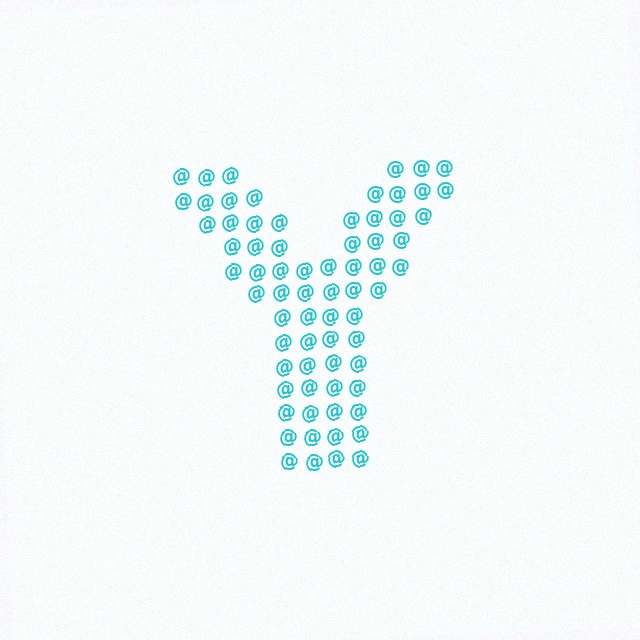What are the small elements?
The small elements are at signs.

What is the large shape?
The large shape is the letter Y.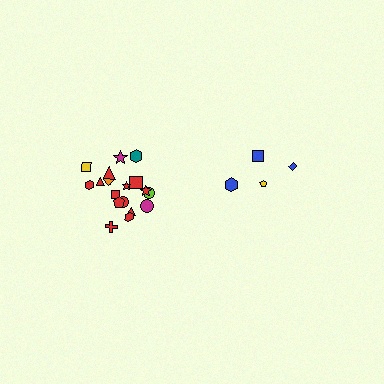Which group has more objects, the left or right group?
The left group.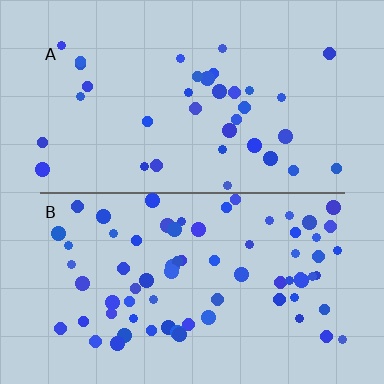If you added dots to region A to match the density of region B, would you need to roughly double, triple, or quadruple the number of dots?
Approximately double.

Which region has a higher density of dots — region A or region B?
B (the bottom).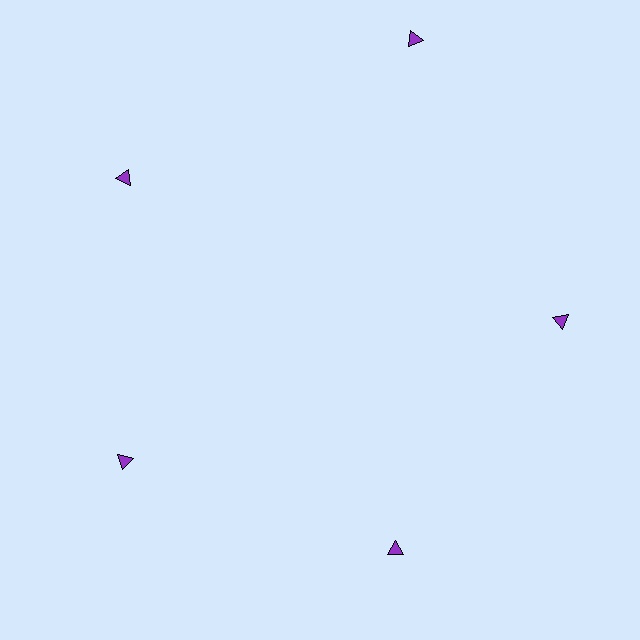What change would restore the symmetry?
The symmetry would be restored by moving it inward, back onto the ring so that all 5 triangles sit at equal angles and equal distance from the center.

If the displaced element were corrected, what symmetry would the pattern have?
It would have 5-fold rotational symmetry — the pattern would map onto itself every 72 degrees.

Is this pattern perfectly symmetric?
No. The 5 purple triangles are arranged in a ring, but one element near the 1 o'clock position is pushed outward from the center, breaking the 5-fold rotational symmetry.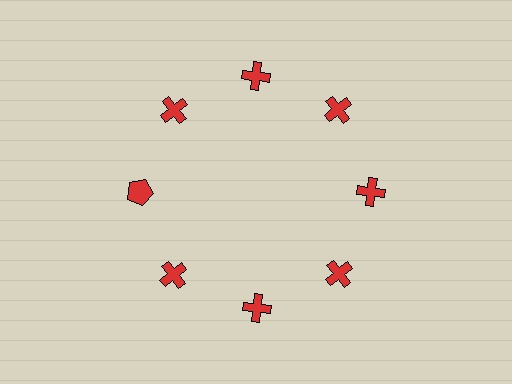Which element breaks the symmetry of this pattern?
The red pentagon at roughly the 9 o'clock position breaks the symmetry. All other shapes are red crosses.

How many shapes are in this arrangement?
There are 8 shapes arranged in a ring pattern.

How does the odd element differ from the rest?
It has a different shape: pentagon instead of cross.